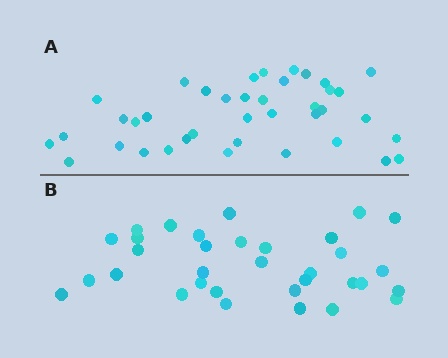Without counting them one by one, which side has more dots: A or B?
Region A (the top region) has more dots.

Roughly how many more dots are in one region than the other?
Region A has about 6 more dots than region B.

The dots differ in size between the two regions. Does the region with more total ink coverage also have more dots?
No. Region B has more total ink coverage because its dots are larger, but region A actually contains more individual dots. Total area can be misleading — the number of items is what matters here.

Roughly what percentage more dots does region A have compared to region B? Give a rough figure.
About 20% more.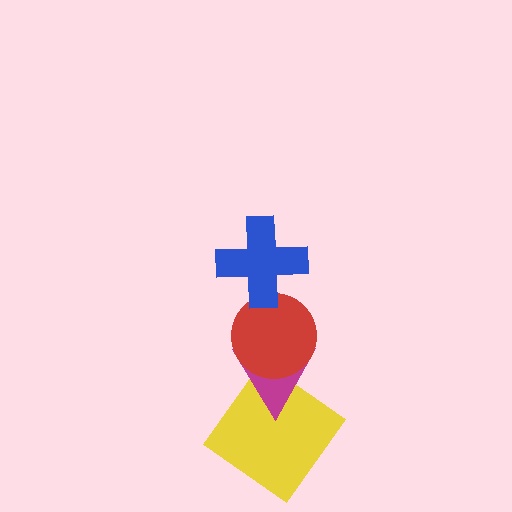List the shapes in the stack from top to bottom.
From top to bottom: the blue cross, the red circle, the magenta triangle, the yellow diamond.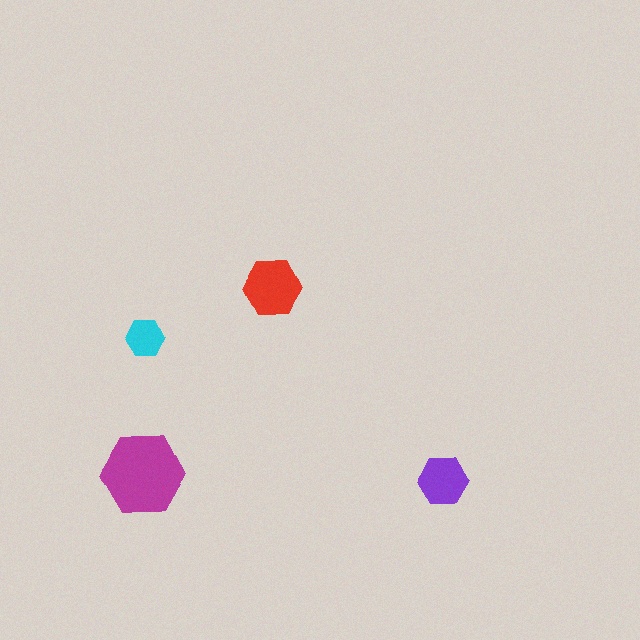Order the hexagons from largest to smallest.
the magenta one, the red one, the purple one, the cyan one.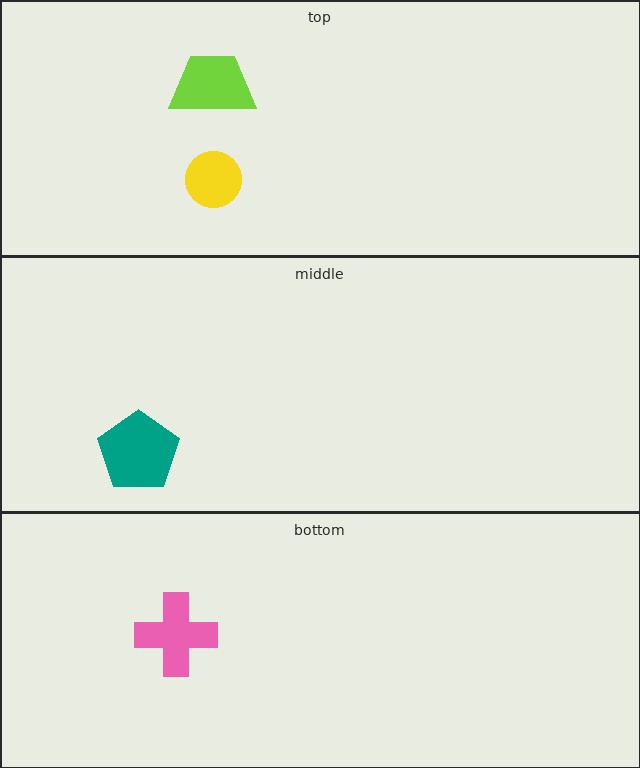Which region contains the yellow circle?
The top region.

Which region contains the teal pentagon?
The middle region.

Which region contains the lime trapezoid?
The top region.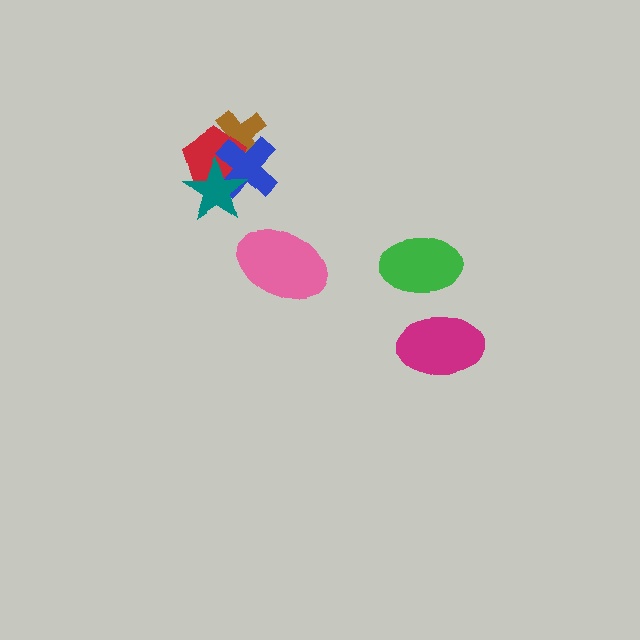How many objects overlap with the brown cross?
2 objects overlap with the brown cross.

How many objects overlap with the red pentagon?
3 objects overlap with the red pentagon.